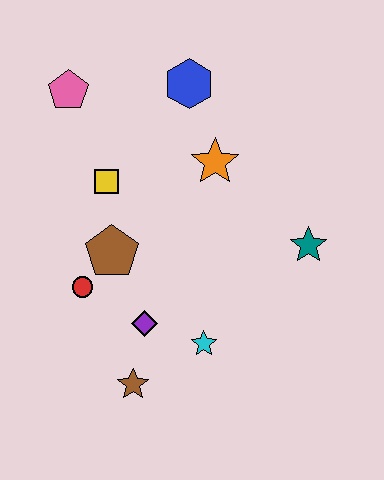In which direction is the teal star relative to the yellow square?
The teal star is to the right of the yellow square.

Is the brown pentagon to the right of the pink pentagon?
Yes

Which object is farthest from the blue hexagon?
The brown star is farthest from the blue hexagon.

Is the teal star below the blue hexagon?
Yes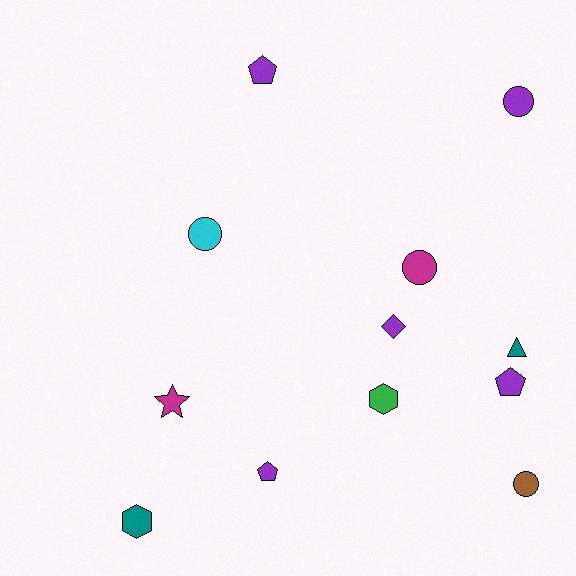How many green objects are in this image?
There is 1 green object.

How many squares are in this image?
There are no squares.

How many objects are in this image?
There are 12 objects.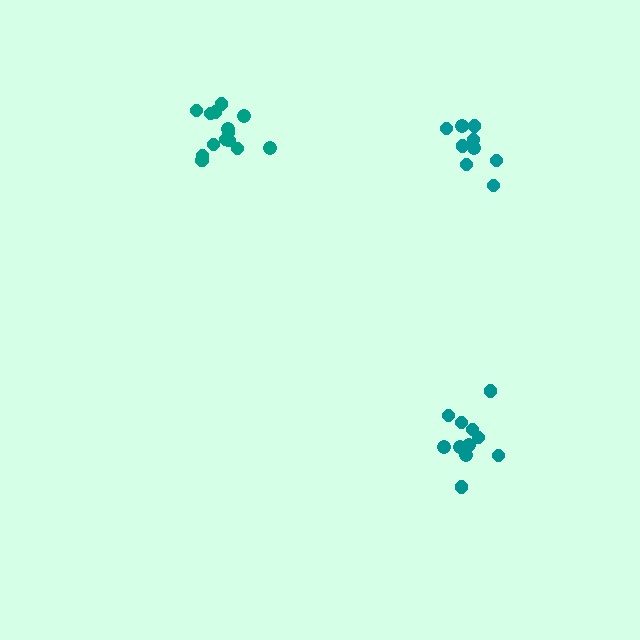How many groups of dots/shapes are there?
There are 3 groups.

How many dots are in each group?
Group 1: 11 dots, Group 2: 14 dots, Group 3: 9 dots (34 total).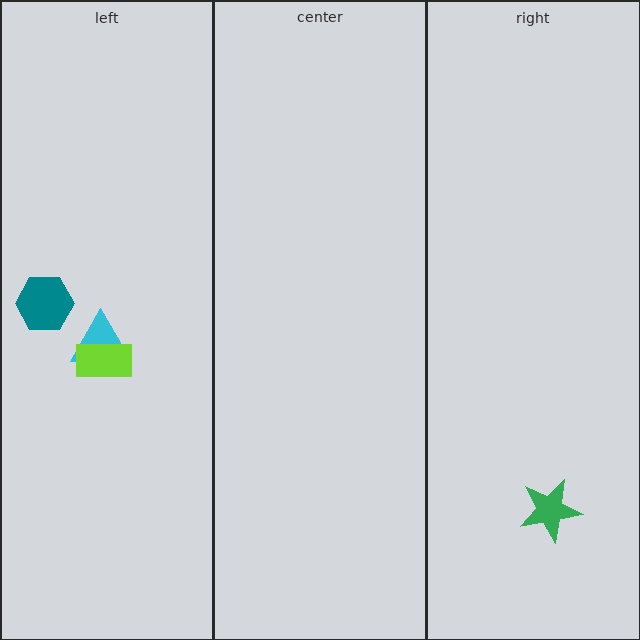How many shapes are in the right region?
1.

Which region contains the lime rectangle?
The left region.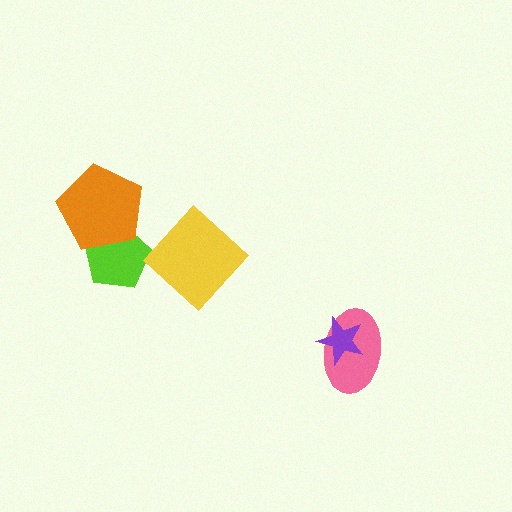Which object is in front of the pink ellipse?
The purple star is in front of the pink ellipse.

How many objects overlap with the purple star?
1 object overlaps with the purple star.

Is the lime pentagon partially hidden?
Yes, it is partially covered by another shape.